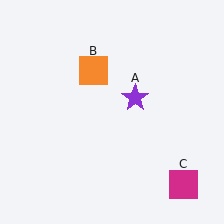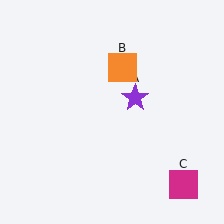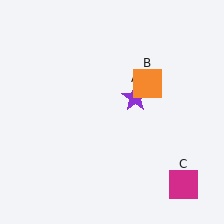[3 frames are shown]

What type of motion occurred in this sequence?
The orange square (object B) rotated clockwise around the center of the scene.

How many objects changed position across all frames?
1 object changed position: orange square (object B).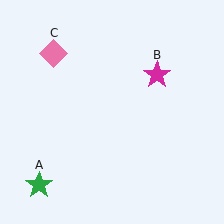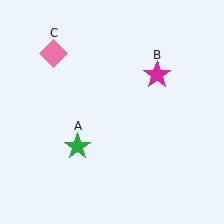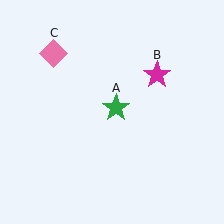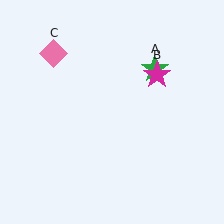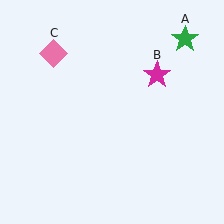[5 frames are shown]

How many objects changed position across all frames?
1 object changed position: green star (object A).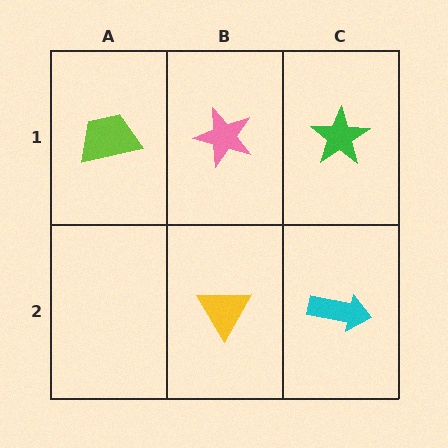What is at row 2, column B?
A yellow triangle.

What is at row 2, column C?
A cyan arrow.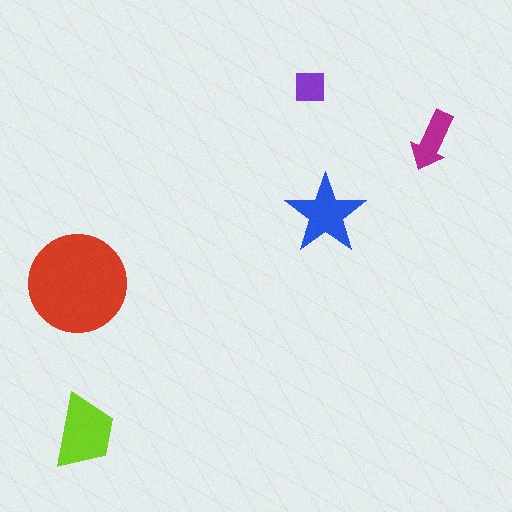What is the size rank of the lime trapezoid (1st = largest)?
2nd.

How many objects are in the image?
There are 5 objects in the image.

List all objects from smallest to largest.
The purple square, the magenta arrow, the blue star, the lime trapezoid, the red circle.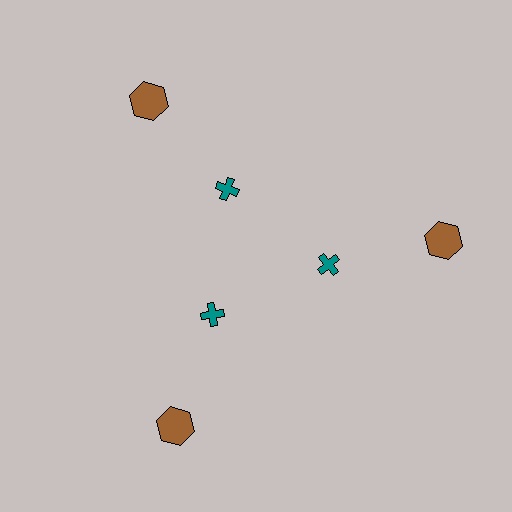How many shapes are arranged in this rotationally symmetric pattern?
There are 6 shapes, arranged in 3 groups of 2.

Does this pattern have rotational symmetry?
Yes, this pattern has 3-fold rotational symmetry. It looks the same after rotating 120 degrees around the center.